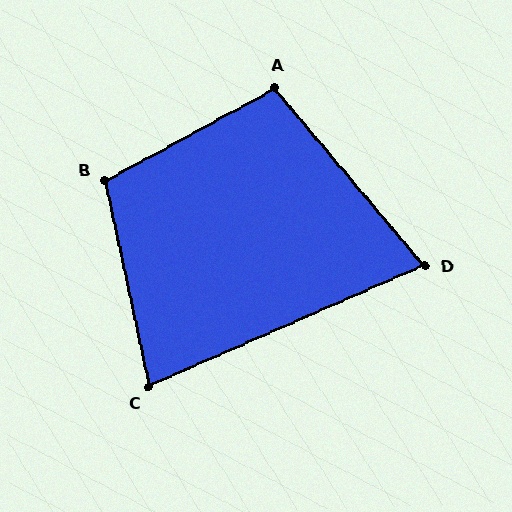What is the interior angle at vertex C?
Approximately 78 degrees (acute).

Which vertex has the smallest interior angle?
D, at approximately 74 degrees.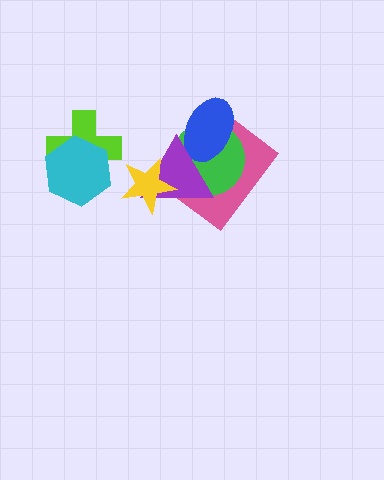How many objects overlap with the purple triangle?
4 objects overlap with the purple triangle.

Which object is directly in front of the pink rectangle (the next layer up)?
The green circle is directly in front of the pink rectangle.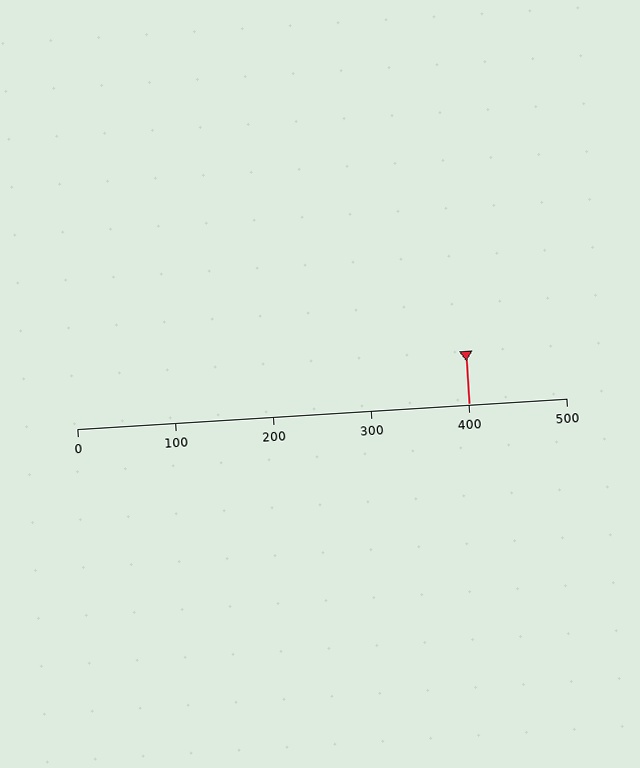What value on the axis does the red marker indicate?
The marker indicates approximately 400.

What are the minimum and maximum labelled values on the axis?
The axis runs from 0 to 500.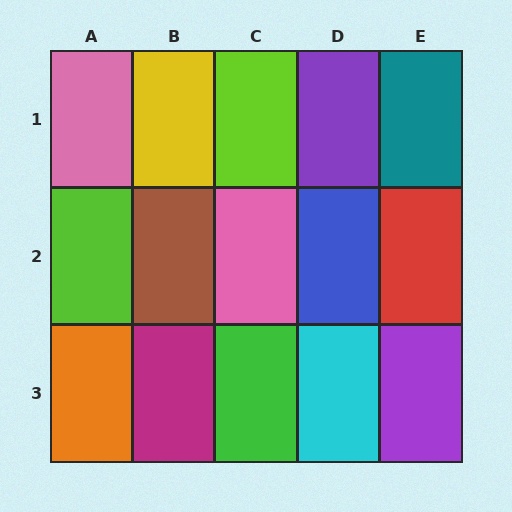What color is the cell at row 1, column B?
Yellow.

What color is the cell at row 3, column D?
Cyan.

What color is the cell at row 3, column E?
Purple.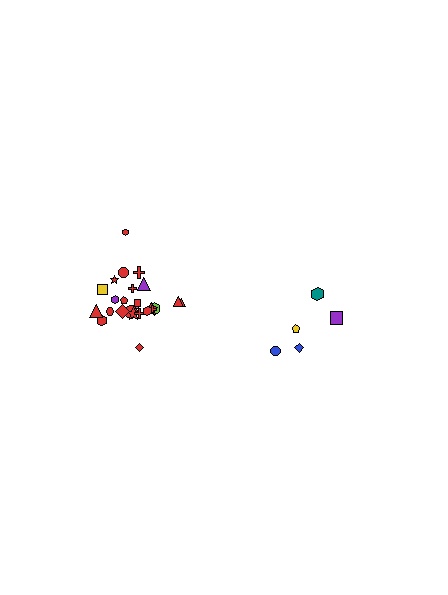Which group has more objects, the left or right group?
The left group.